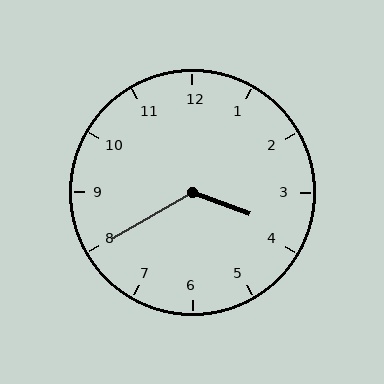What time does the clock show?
3:40.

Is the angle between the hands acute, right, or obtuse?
It is obtuse.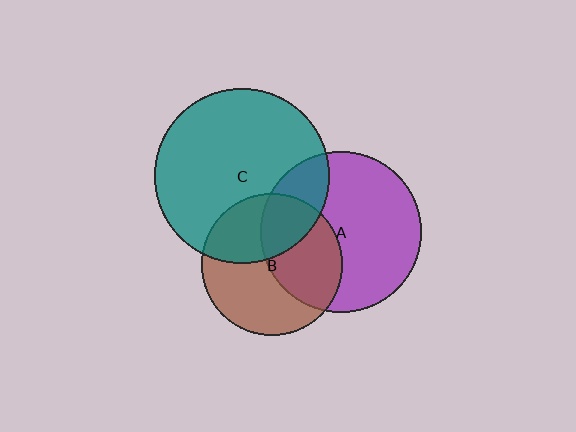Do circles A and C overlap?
Yes.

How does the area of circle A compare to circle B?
Approximately 1.3 times.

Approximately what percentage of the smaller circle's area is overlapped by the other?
Approximately 25%.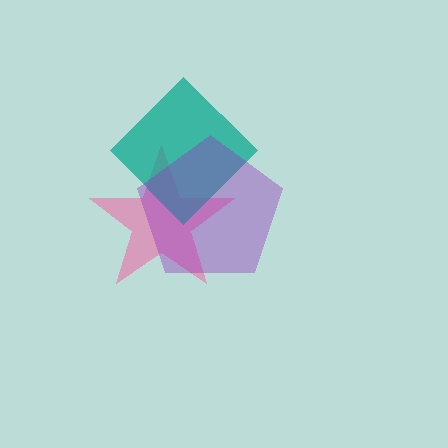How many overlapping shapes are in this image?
There are 3 overlapping shapes in the image.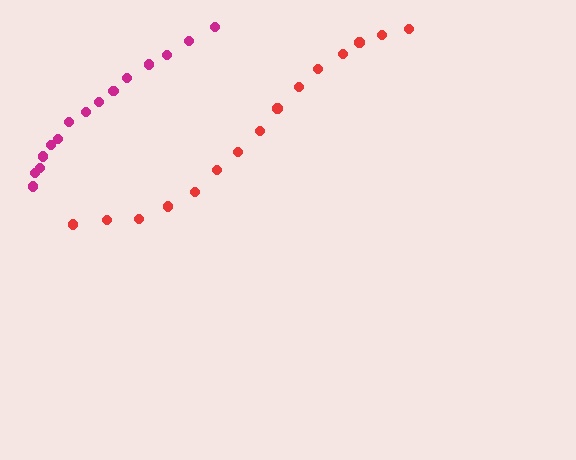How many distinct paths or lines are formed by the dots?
There are 2 distinct paths.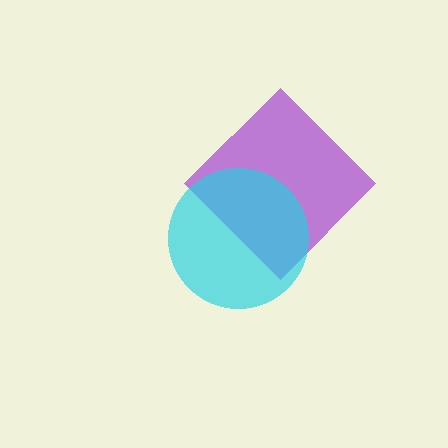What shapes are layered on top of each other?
The layered shapes are: a purple diamond, a cyan circle.